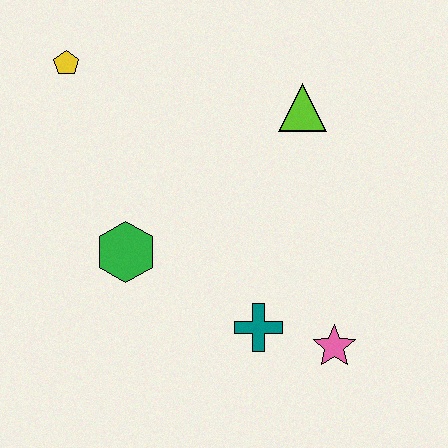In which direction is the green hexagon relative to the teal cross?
The green hexagon is to the left of the teal cross.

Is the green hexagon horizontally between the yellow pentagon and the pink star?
Yes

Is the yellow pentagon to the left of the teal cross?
Yes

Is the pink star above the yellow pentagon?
No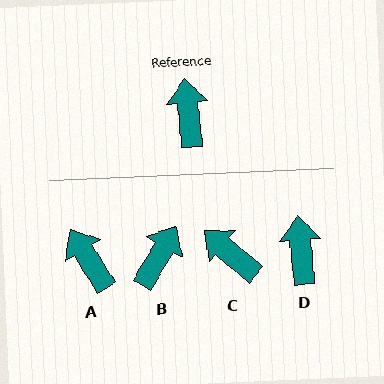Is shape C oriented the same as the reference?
No, it is off by about 44 degrees.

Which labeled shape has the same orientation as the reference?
D.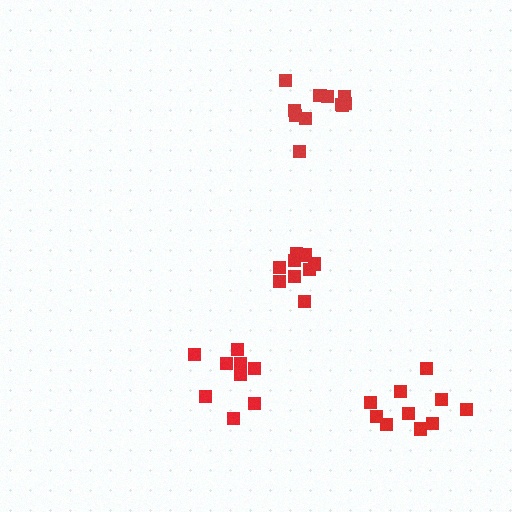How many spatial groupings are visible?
There are 4 spatial groupings.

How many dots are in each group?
Group 1: 11 dots, Group 2: 10 dots, Group 3: 10 dots, Group 4: 10 dots (41 total).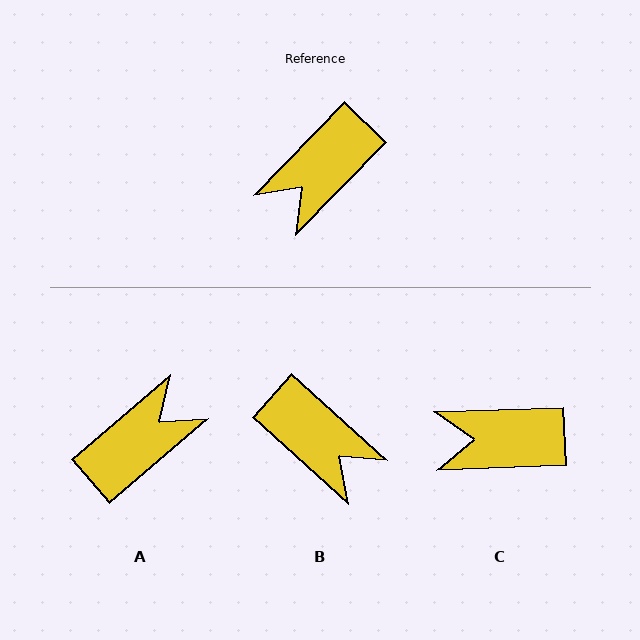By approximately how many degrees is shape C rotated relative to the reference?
Approximately 44 degrees clockwise.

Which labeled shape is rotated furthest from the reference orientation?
A, about 175 degrees away.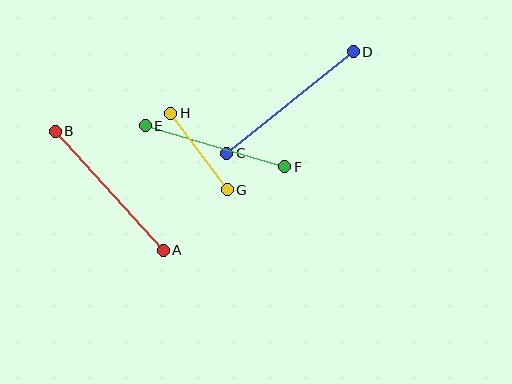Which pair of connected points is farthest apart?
Points C and D are farthest apart.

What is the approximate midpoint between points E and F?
The midpoint is at approximately (215, 146) pixels.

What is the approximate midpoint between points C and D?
The midpoint is at approximately (290, 103) pixels.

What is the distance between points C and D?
The distance is approximately 162 pixels.